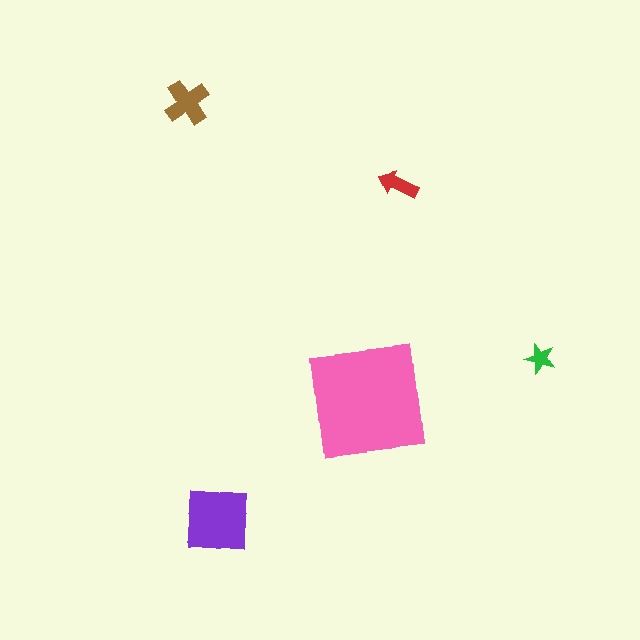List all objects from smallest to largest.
The green star, the red arrow, the brown cross, the purple square, the pink square.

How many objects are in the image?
There are 5 objects in the image.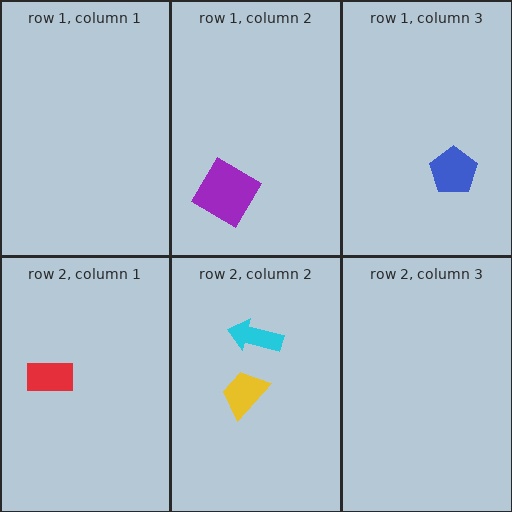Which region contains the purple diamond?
The row 1, column 2 region.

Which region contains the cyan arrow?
The row 2, column 2 region.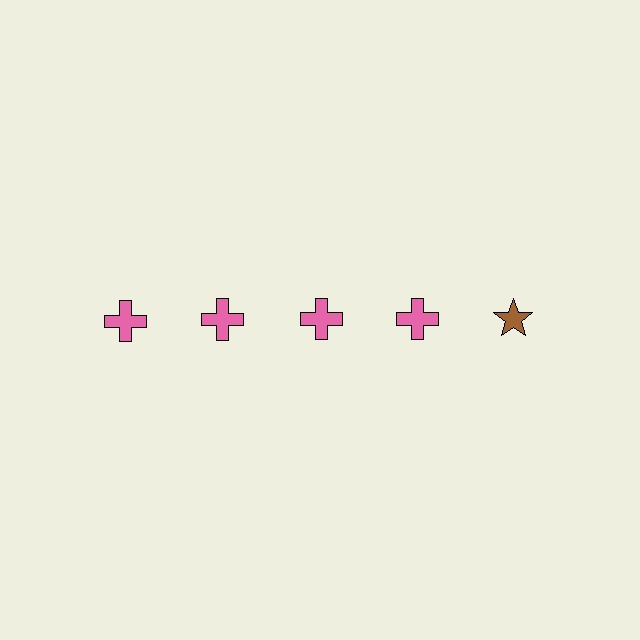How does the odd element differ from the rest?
It differs in both color (brown instead of pink) and shape (star instead of cross).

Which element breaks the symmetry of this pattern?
The brown star in the top row, rightmost column breaks the symmetry. All other shapes are pink crosses.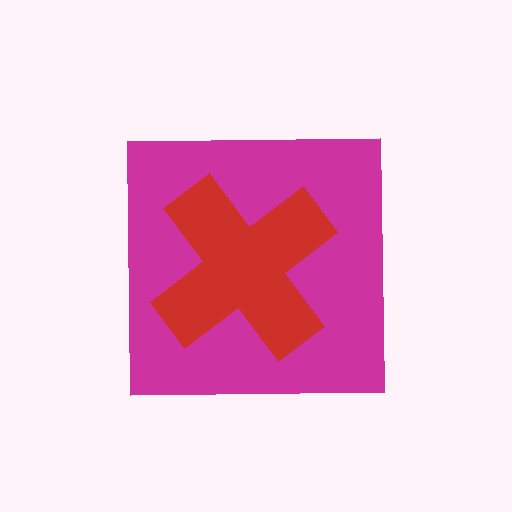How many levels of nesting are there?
2.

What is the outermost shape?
The magenta square.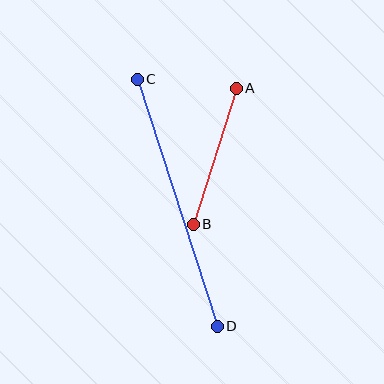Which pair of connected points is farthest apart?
Points C and D are farthest apart.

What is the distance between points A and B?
The distance is approximately 142 pixels.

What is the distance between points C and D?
The distance is approximately 259 pixels.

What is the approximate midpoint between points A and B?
The midpoint is at approximately (215, 156) pixels.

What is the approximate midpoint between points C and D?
The midpoint is at approximately (177, 203) pixels.